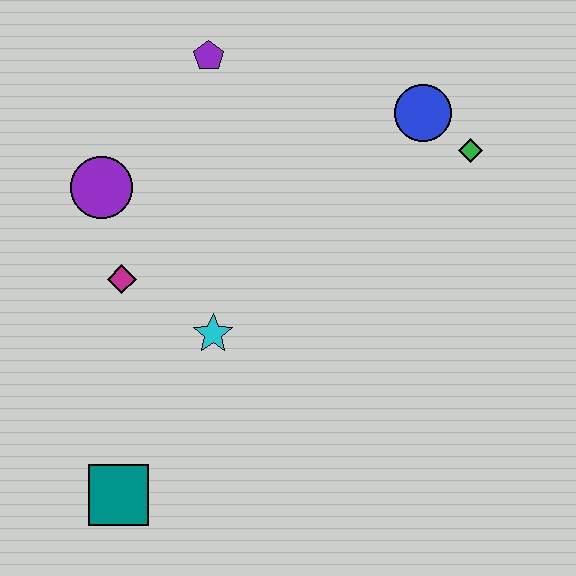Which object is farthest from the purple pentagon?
The teal square is farthest from the purple pentagon.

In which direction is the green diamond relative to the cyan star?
The green diamond is to the right of the cyan star.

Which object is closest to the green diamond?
The blue circle is closest to the green diamond.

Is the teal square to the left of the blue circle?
Yes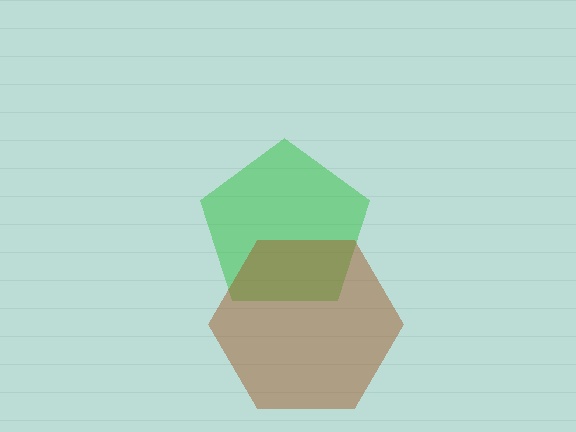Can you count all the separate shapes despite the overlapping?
Yes, there are 2 separate shapes.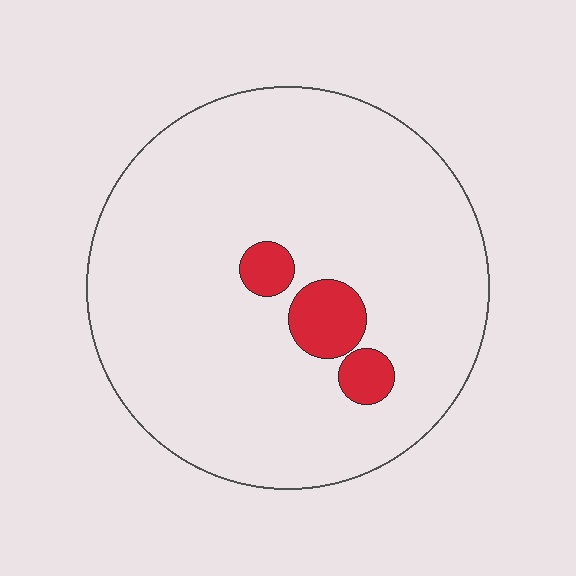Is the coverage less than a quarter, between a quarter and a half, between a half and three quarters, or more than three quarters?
Less than a quarter.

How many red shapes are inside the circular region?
3.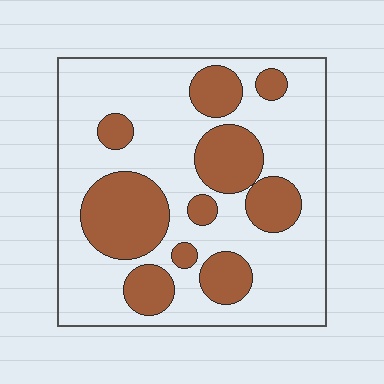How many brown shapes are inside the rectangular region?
10.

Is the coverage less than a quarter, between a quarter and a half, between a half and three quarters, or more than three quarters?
Between a quarter and a half.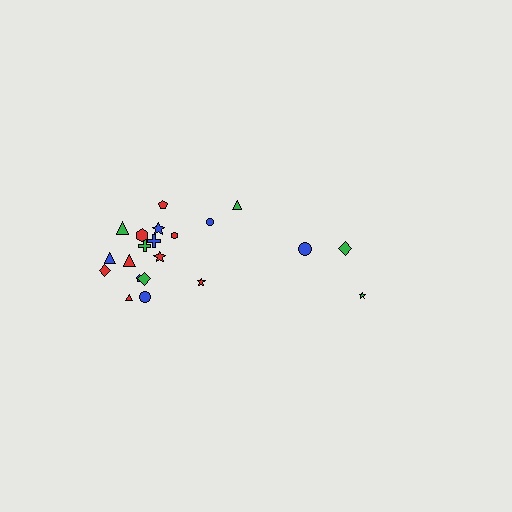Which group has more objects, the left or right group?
The left group.